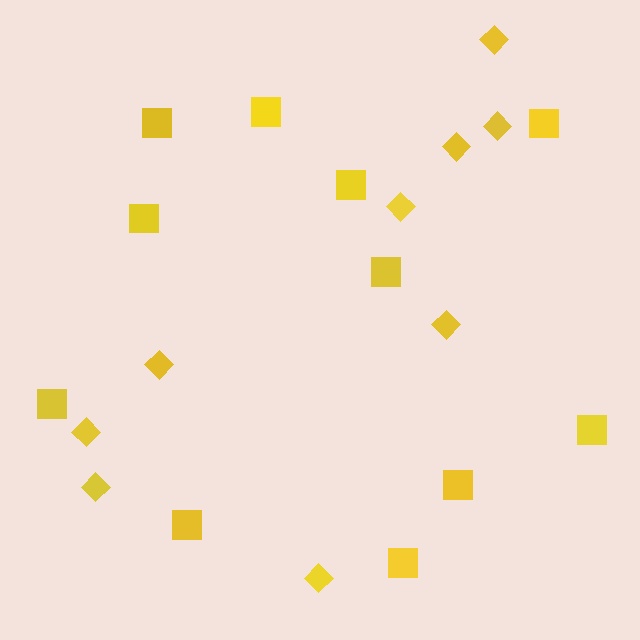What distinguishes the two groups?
There are 2 groups: one group of squares (11) and one group of diamonds (9).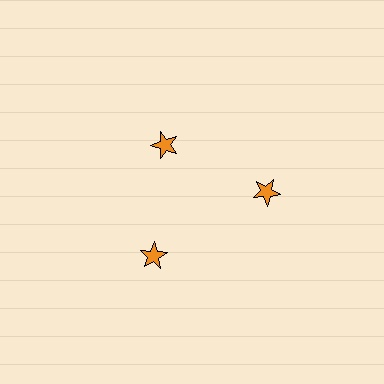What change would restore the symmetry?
The symmetry would be restored by moving it outward, back onto the ring so that all 3 stars sit at equal angles and equal distance from the center.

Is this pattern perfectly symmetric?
No. The 3 orange stars are arranged in a ring, but one element near the 11 o'clock position is pulled inward toward the center, breaking the 3-fold rotational symmetry.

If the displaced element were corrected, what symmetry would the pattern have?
It would have 3-fold rotational symmetry — the pattern would map onto itself every 120 degrees.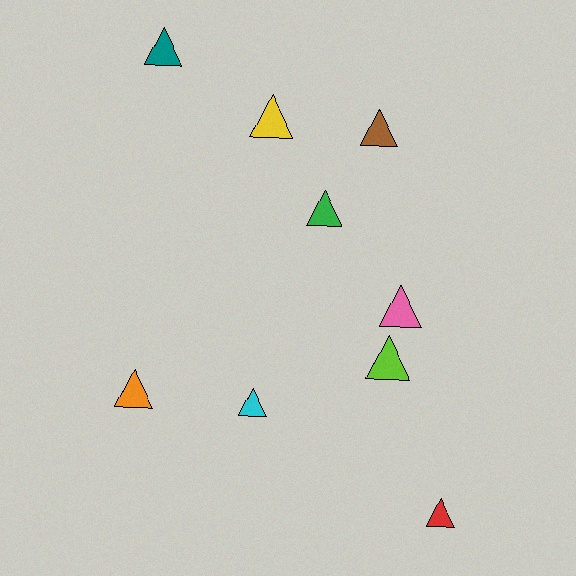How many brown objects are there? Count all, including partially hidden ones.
There is 1 brown object.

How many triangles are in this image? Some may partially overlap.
There are 9 triangles.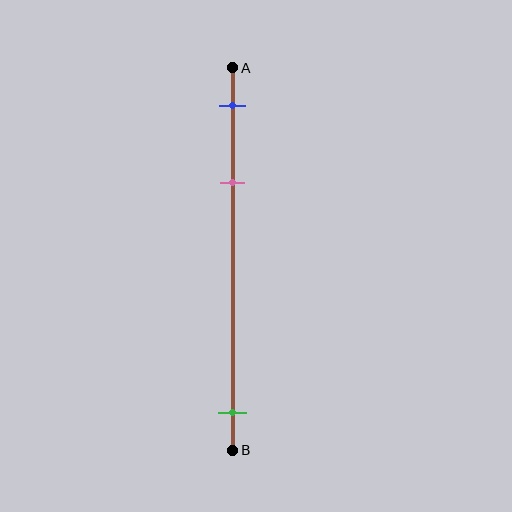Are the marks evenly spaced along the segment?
No, the marks are not evenly spaced.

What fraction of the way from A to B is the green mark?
The green mark is approximately 90% (0.9) of the way from A to B.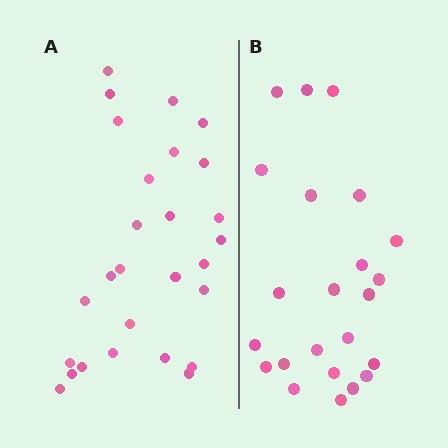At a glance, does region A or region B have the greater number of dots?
Region A (the left region) has more dots.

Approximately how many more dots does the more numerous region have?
Region A has about 4 more dots than region B.